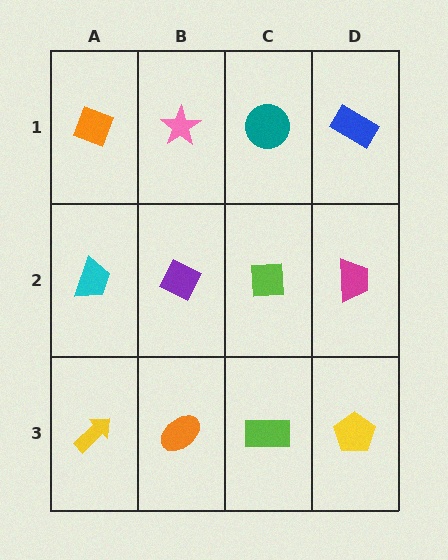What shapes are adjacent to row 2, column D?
A blue rectangle (row 1, column D), a yellow pentagon (row 3, column D), a lime square (row 2, column C).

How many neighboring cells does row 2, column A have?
3.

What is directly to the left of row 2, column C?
A purple diamond.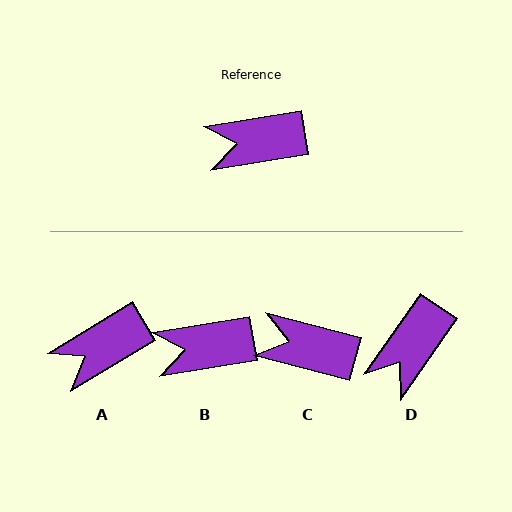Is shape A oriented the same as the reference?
No, it is off by about 22 degrees.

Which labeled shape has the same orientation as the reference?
B.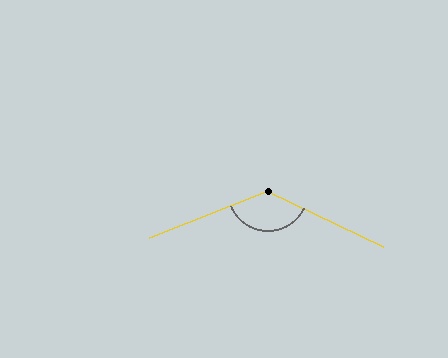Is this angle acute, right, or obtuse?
It is obtuse.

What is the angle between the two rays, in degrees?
Approximately 132 degrees.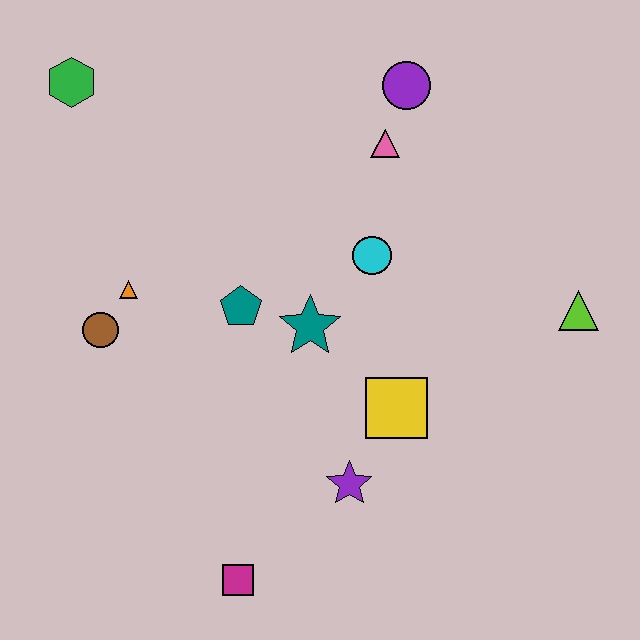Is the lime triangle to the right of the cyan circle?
Yes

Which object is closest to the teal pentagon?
The teal star is closest to the teal pentagon.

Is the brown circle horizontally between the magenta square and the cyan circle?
No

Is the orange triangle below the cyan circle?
Yes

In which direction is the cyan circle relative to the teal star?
The cyan circle is above the teal star.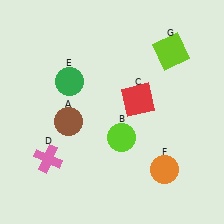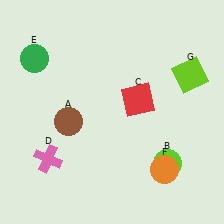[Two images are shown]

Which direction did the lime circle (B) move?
The lime circle (B) moved right.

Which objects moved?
The objects that moved are: the lime circle (B), the green circle (E), the lime square (G).